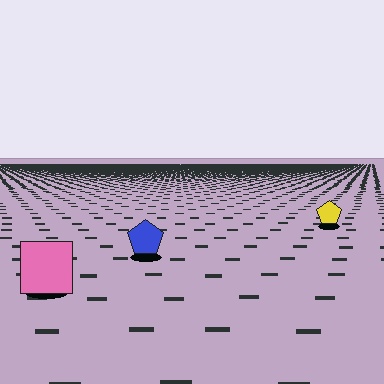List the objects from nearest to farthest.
From nearest to farthest: the pink square, the blue pentagon, the yellow pentagon.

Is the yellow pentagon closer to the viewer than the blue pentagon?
No. The blue pentagon is closer — you can tell from the texture gradient: the ground texture is coarser near it.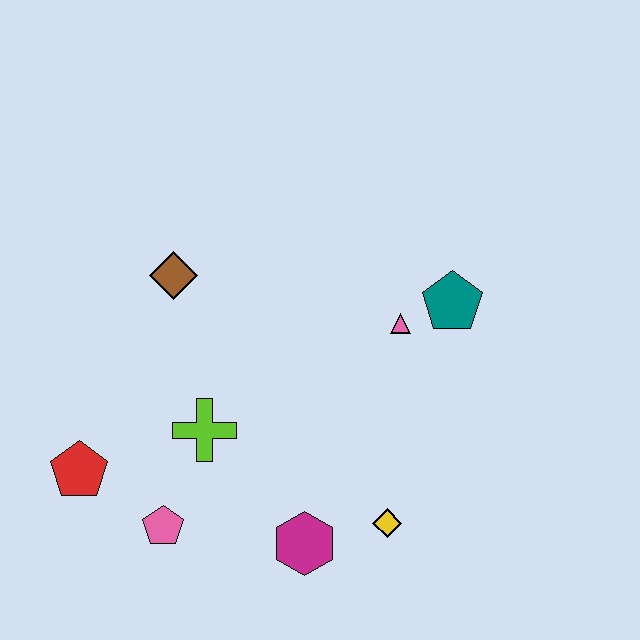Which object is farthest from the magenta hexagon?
The brown diamond is farthest from the magenta hexagon.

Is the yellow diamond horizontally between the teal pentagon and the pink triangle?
No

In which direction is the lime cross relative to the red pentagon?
The lime cross is to the right of the red pentagon.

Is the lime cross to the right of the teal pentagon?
No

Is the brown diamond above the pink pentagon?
Yes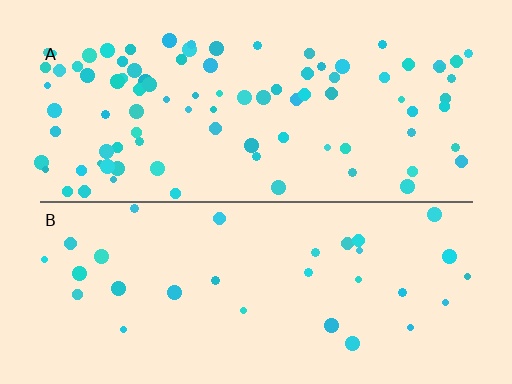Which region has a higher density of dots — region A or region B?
A (the top).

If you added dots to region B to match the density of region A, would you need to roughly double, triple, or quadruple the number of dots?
Approximately triple.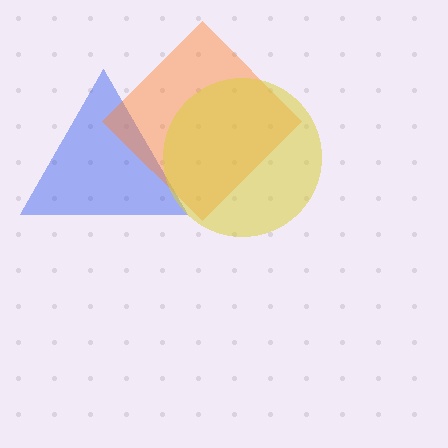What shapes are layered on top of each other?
The layered shapes are: a blue triangle, an orange diamond, a yellow circle.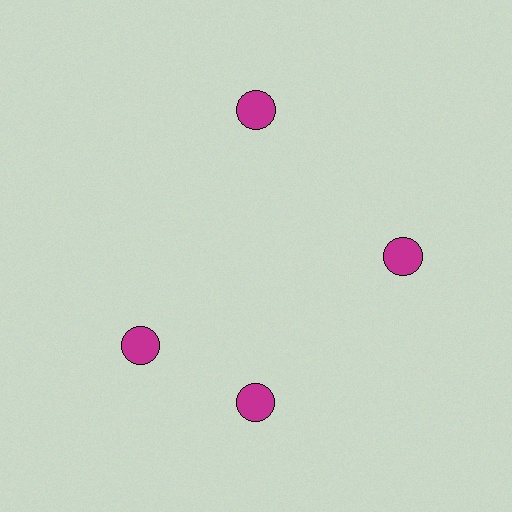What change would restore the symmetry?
The symmetry would be restored by rotating it back into even spacing with its neighbors so that all 4 circles sit at equal angles and equal distance from the center.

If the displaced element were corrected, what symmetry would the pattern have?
It would have 4-fold rotational symmetry — the pattern would map onto itself every 90 degrees.